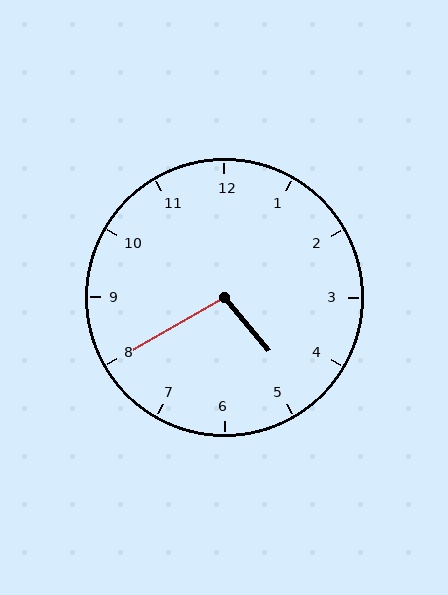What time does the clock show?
4:40.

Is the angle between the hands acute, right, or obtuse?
It is obtuse.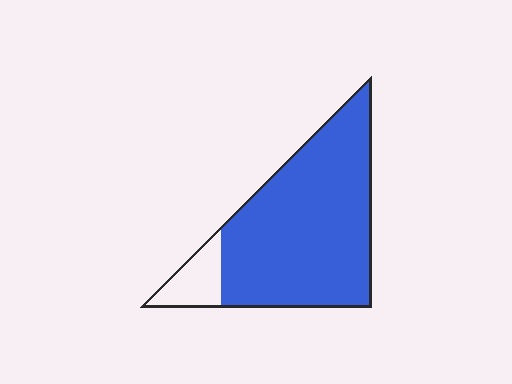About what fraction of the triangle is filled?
About seven eighths (7/8).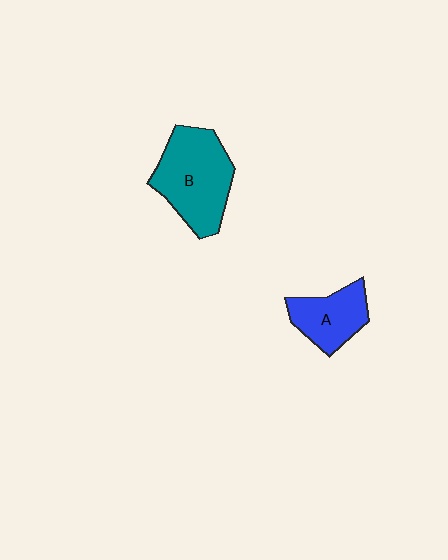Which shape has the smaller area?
Shape A (blue).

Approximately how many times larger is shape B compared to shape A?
Approximately 1.7 times.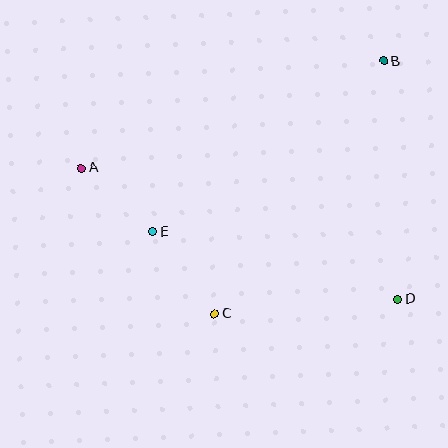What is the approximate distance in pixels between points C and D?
The distance between C and D is approximately 184 pixels.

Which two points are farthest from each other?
Points A and D are farthest from each other.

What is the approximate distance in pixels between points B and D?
The distance between B and D is approximately 239 pixels.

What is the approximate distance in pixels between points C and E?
The distance between C and E is approximately 103 pixels.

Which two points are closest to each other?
Points A and E are closest to each other.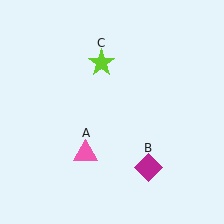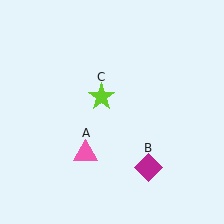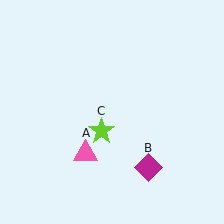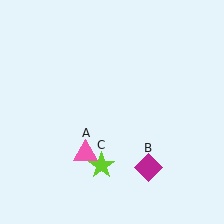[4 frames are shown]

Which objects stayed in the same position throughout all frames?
Pink triangle (object A) and magenta diamond (object B) remained stationary.